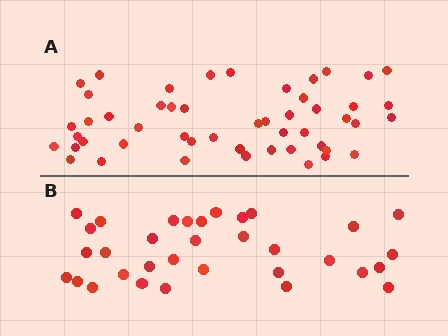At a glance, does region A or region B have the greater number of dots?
Region A (the top region) has more dots.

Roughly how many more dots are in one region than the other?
Region A has approximately 15 more dots than region B.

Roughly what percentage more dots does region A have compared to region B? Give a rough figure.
About 50% more.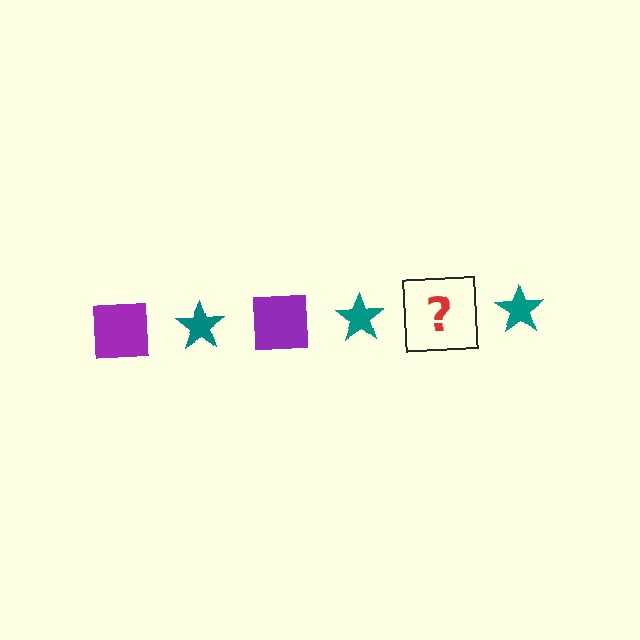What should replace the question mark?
The question mark should be replaced with a purple square.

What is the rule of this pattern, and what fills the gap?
The rule is that the pattern alternates between purple square and teal star. The gap should be filled with a purple square.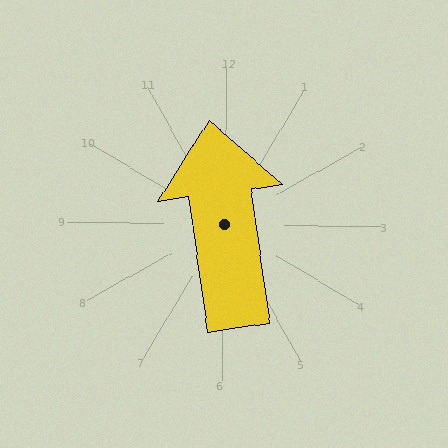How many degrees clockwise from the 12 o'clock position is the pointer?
Approximately 351 degrees.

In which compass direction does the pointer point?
North.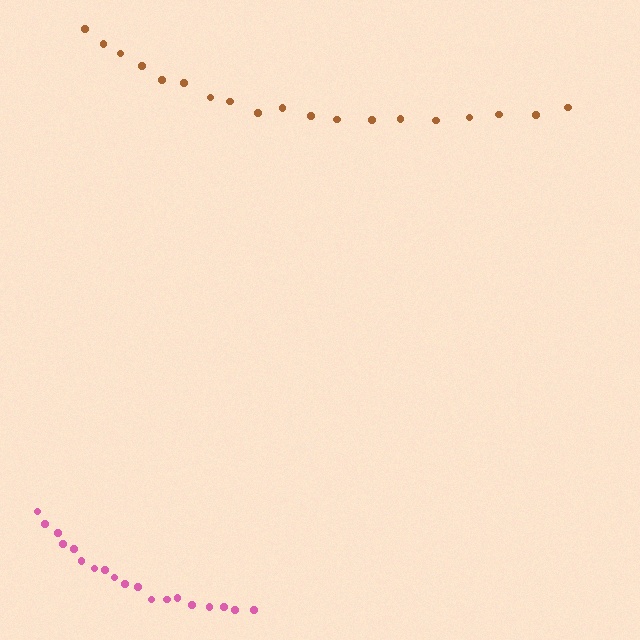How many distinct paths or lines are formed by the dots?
There are 2 distinct paths.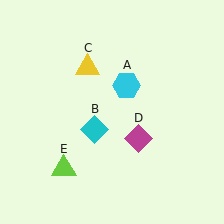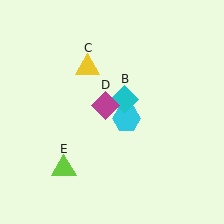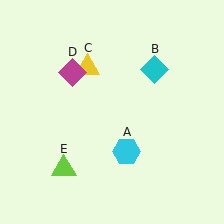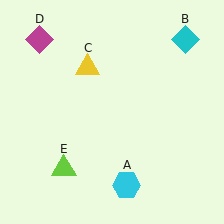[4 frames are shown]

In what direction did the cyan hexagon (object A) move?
The cyan hexagon (object A) moved down.